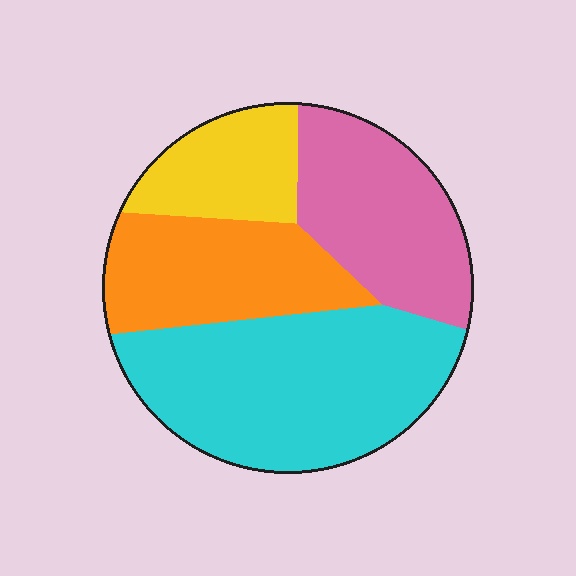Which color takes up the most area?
Cyan, at roughly 40%.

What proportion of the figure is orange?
Orange takes up about one fifth (1/5) of the figure.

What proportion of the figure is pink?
Pink covers about 25% of the figure.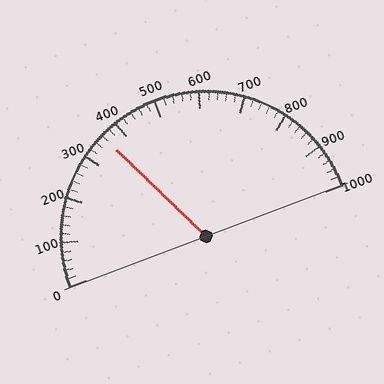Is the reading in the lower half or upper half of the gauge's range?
The reading is in the lower half of the range (0 to 1000).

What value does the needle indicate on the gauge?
The needle indicates approximately 360.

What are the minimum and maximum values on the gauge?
The gauge ranges from 0 to 1000.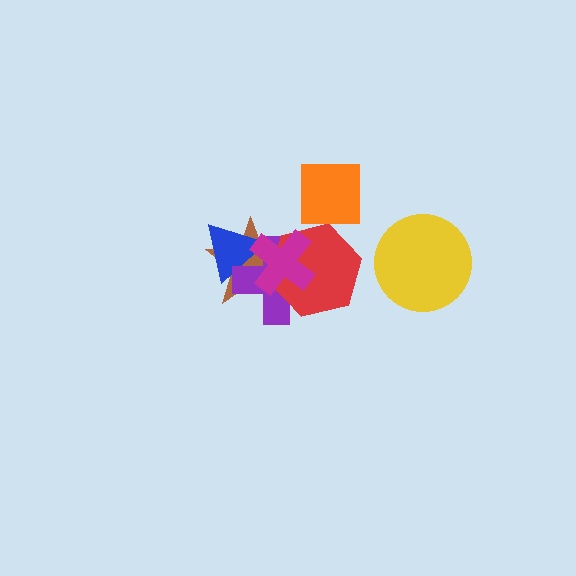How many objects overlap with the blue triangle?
3 objects overlap with the blue triangle.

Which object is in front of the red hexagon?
The magenta cross is in front of the red hexagon.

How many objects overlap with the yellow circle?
0 objects overlap with the yellow circle.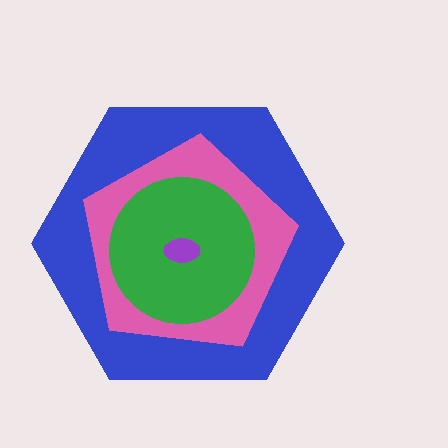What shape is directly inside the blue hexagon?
The pink pentagon.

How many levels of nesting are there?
4.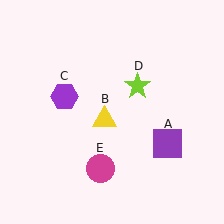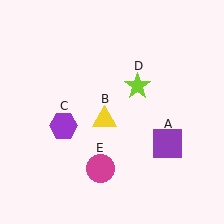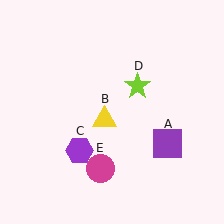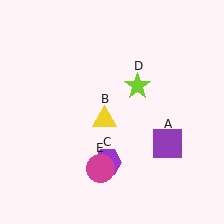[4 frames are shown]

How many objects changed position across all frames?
1 object changed position: purple hexagon (object C).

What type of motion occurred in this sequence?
The purple hexagon (object C) rotated counterclockwise around the center of the scene.